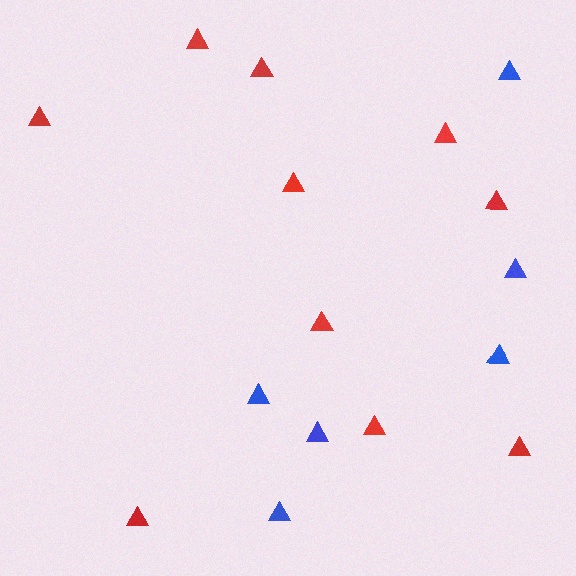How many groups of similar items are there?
There are 2 groups: one group of red triangles (10) and one group of blue triangles (6).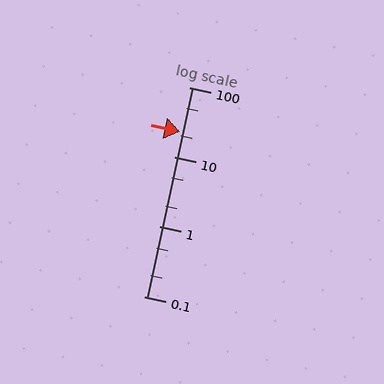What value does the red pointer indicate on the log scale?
The pointer indicates approximately 23.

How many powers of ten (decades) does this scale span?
The scale spans 3 decades, from 0.1 to 100.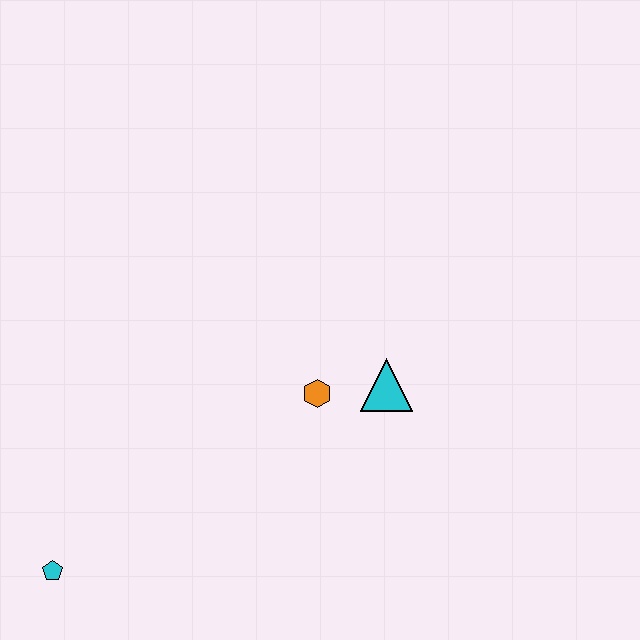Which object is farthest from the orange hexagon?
The cyan pentagon is farthest from the orange hexagon.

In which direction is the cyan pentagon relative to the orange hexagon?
The cyan pentagon is to the left of the orange hexagon.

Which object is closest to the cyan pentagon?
The orange hexagon is closest to the cyan pentagon.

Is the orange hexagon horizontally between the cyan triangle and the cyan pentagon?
Yes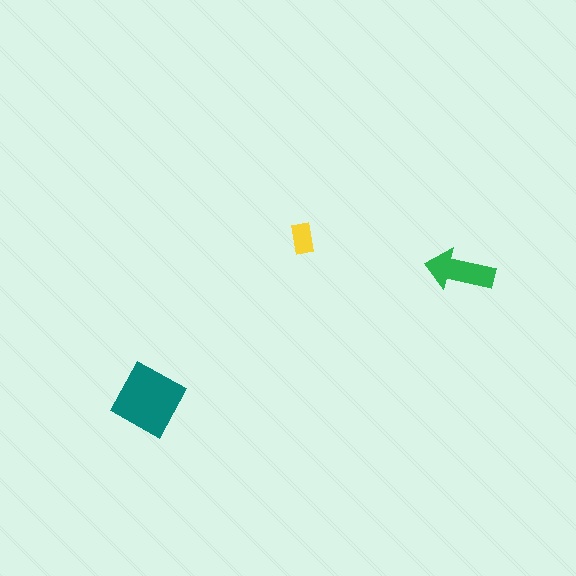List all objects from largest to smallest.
The teal diamond, the green arrow, the yellow rectangle.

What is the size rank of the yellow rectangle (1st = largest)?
3rd.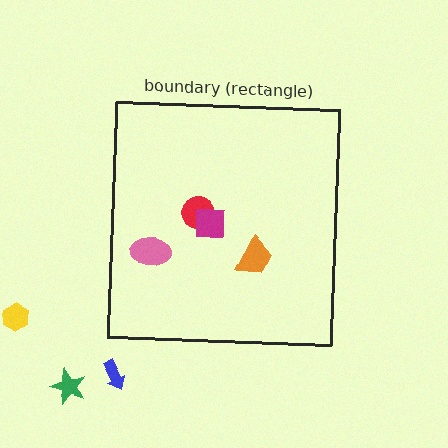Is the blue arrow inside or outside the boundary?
Outside.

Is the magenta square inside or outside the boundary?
Inside.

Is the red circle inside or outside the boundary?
Inside.